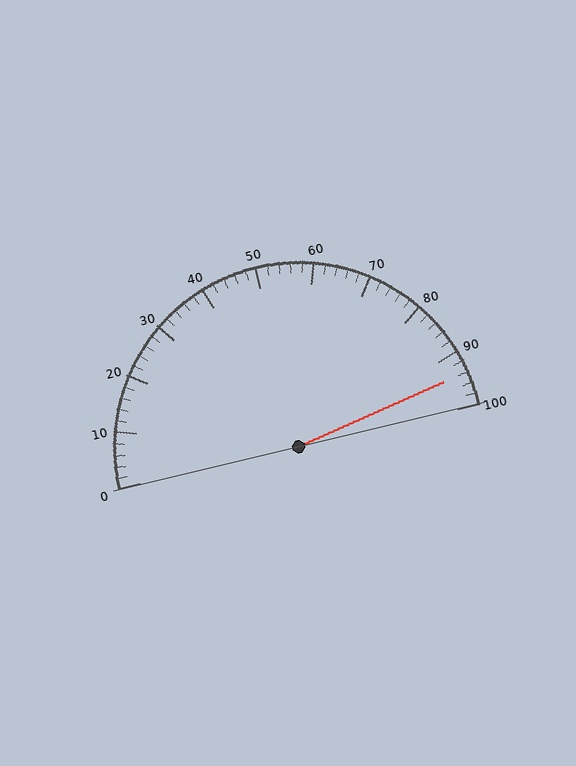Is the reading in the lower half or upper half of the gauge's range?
The reading is in the upper half of the range (0 to 100).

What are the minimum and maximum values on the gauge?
The gauge ranges from 0 to 100.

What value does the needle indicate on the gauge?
The needle indicates approximately 94.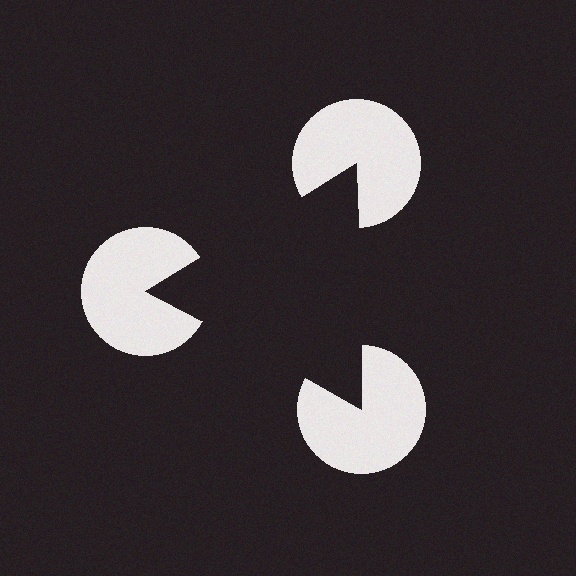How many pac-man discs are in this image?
There are 3 — one at each vertex of the illusory triangle.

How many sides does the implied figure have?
3 sides.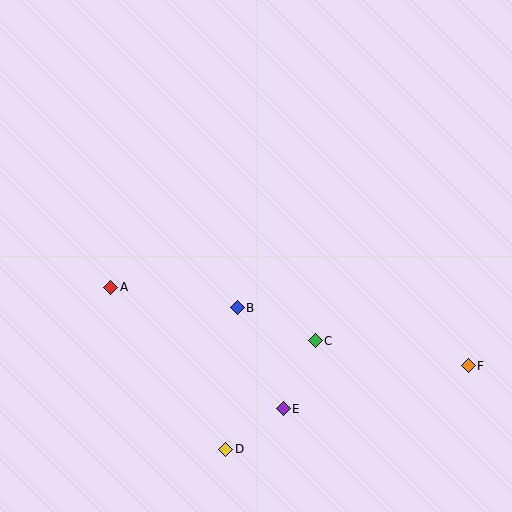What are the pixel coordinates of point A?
Point A is at (111, 287).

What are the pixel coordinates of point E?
Point E is at (283, 409).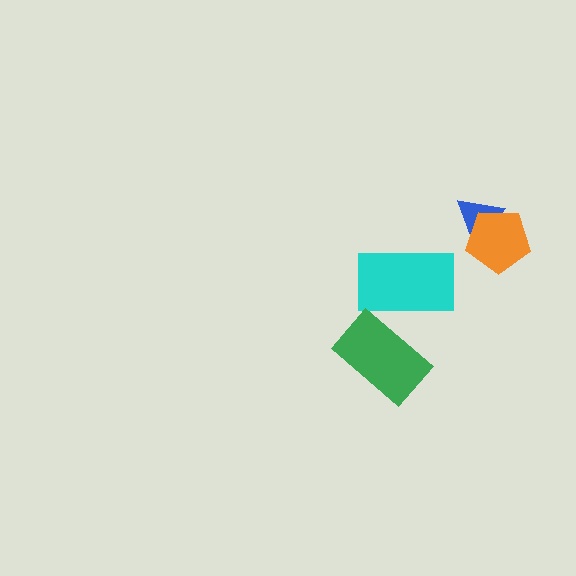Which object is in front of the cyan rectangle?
The green rectangle is in front of the cyan rectangle.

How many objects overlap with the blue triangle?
1 object overlaps with the blue triangle.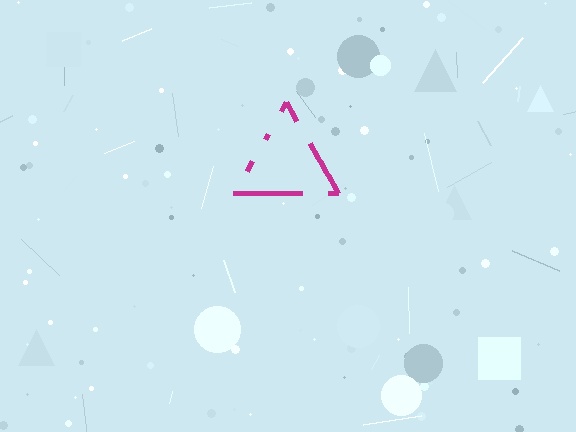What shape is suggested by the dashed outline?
The dashed outline suggests a triangle.